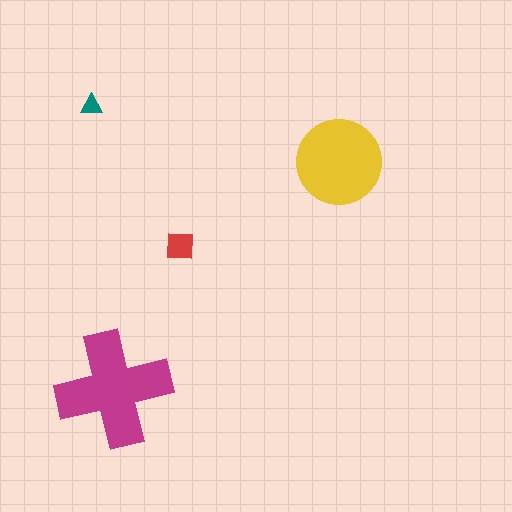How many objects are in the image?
There are 4 objects in the image.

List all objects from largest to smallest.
The magenta cross, the yellow circle, the red square, the teal triangle.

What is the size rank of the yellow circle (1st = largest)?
2nd.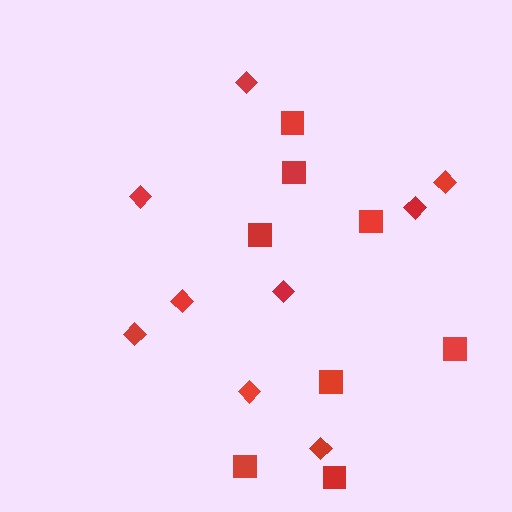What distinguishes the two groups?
There are 2 groups: one group of squares (8) and one group of diamonds (9).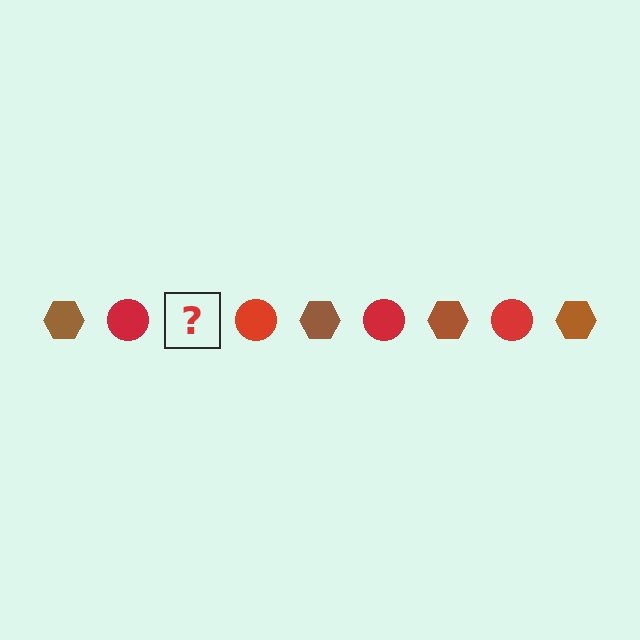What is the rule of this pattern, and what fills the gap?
The rule is that the pattern alternates between brown hexagon and red circle. The gap should be filled with a brown hexagon.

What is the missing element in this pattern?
The missing element is a brown hexagon.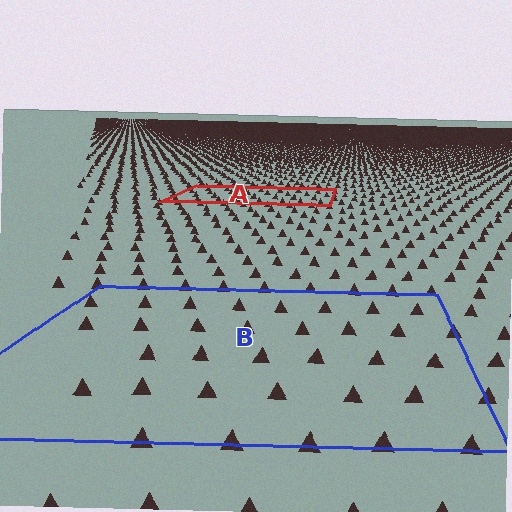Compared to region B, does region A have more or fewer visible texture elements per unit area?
Region A has more texture elements per unit area — they are packed more densely because it is farther away.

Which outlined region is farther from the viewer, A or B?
Region A is farther from the viewer — the texture elements inside it appear smaller and more densely packed.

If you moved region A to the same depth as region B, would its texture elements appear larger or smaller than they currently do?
They would appear larger. At a closer depth, the same texture elements are projected at a bigger on-screen size.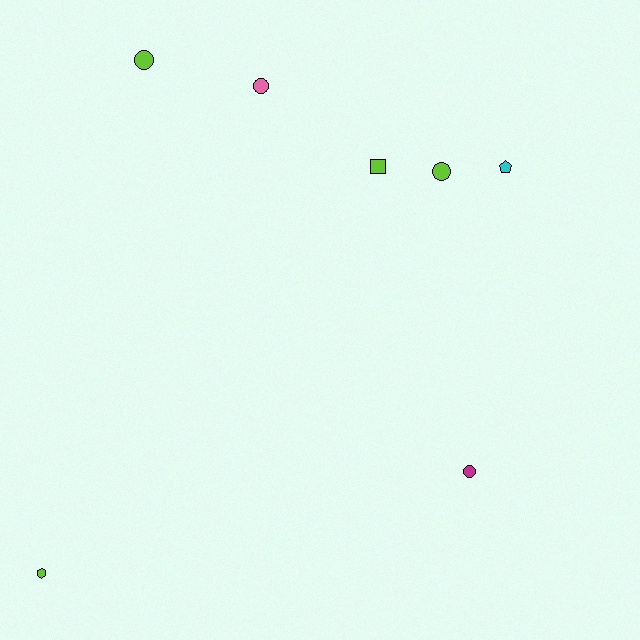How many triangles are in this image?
There are no triangles.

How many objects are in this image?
There are 7 objects.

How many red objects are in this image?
There are no red objects.